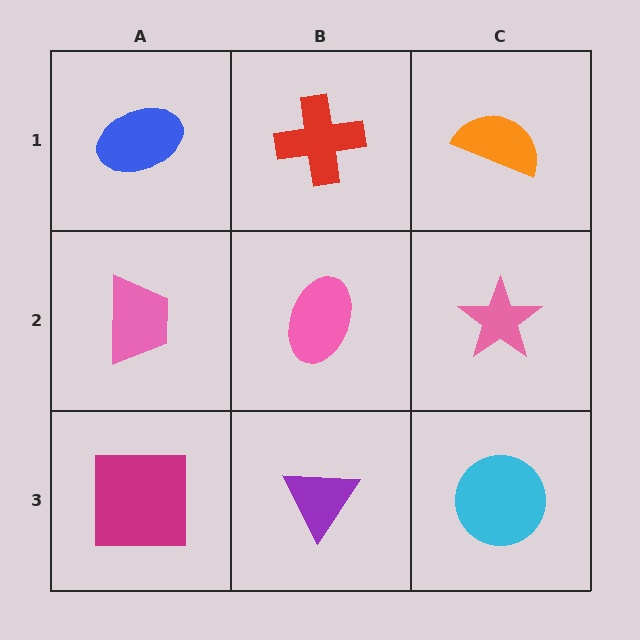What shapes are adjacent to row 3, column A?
A pink trapezoid (row 2, column A), a purple triangle (row 3, column B).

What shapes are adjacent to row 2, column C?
An orange semicircle (row 1, column C), a cyan circle (row 3, column C), a pink ellipse (row 2, column B).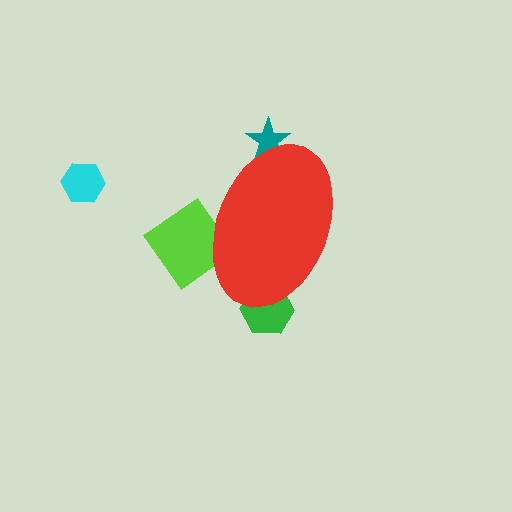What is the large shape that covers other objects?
A red ellipse.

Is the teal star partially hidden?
Yes, the teal star is partially hidden behind the red ellipse.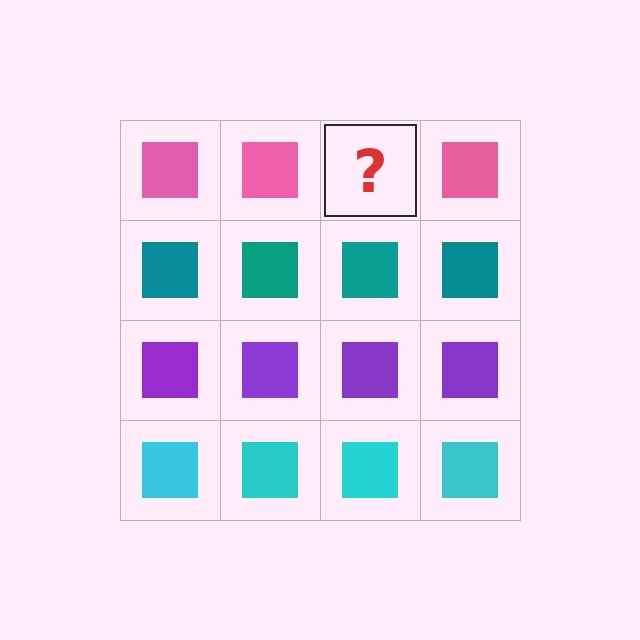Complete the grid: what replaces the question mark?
The question mark should be replaced with a pink square.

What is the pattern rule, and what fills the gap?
The rule is that each row has a consistent color. The gap should be filled with a pink square.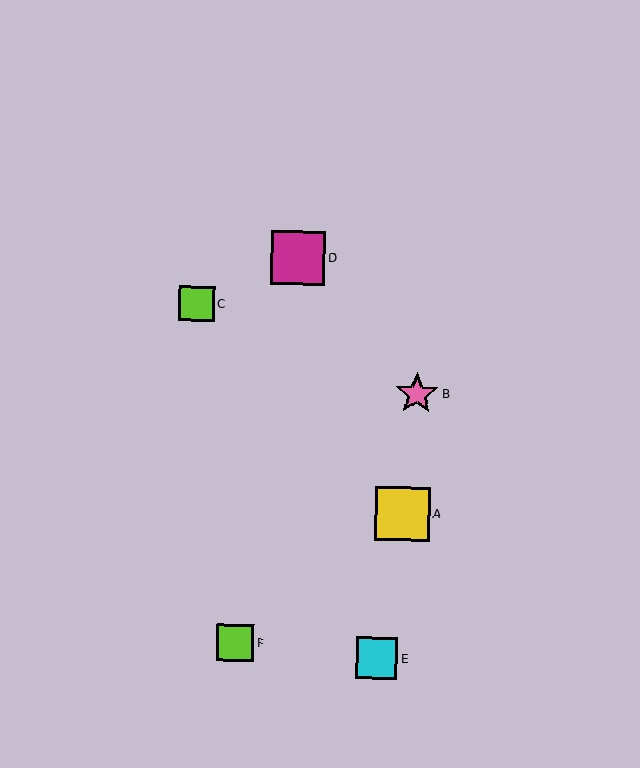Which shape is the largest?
The yellow square (labeled A) is the largest.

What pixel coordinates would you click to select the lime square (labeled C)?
Click at (197, 304) to select the lime square C.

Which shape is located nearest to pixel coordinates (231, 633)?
The lime square (labeled F) at (235, 643) is nearest to that location.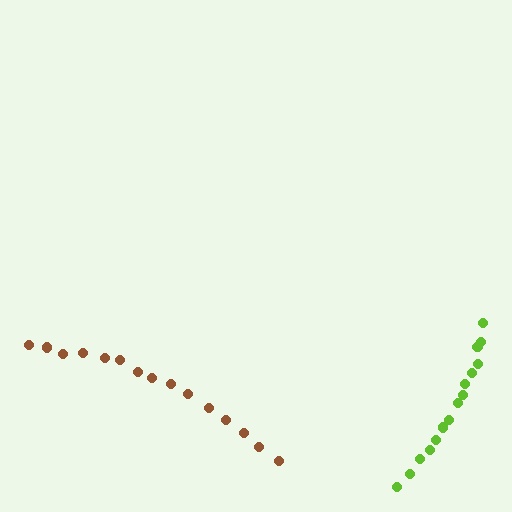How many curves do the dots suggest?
There are 2 distinct paths.